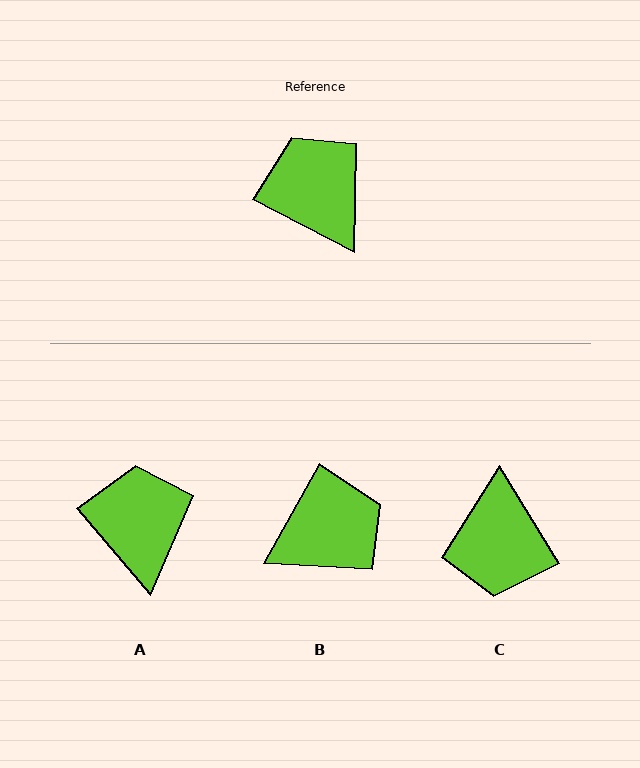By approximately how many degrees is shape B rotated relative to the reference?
Approximately 92 degrees clockwise.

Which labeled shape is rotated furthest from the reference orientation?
C, about 149 degrees away.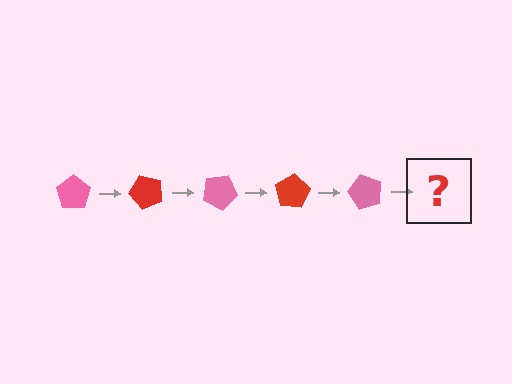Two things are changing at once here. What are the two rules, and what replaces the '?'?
The two rules are that it rotates 50 degrees each step and the color cycles through pink and red. The '?' should be a red pentagon, rotated 250 degrees from the start.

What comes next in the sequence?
The next element should be a red pentagon, rotated 250 degrees from the start.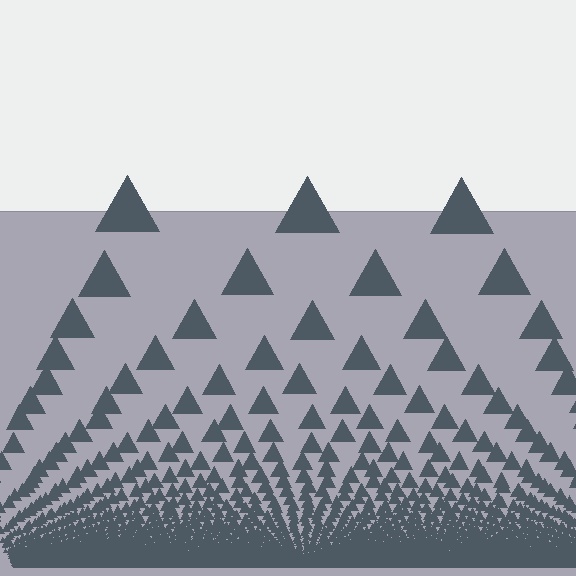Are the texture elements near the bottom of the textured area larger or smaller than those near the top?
Smaller. The gradient is inverted — elements near the bottom are smaller and denser.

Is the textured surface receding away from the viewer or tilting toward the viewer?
The surface appears to tilt toward the viewer. Texture elements get larger and sparser toward the top.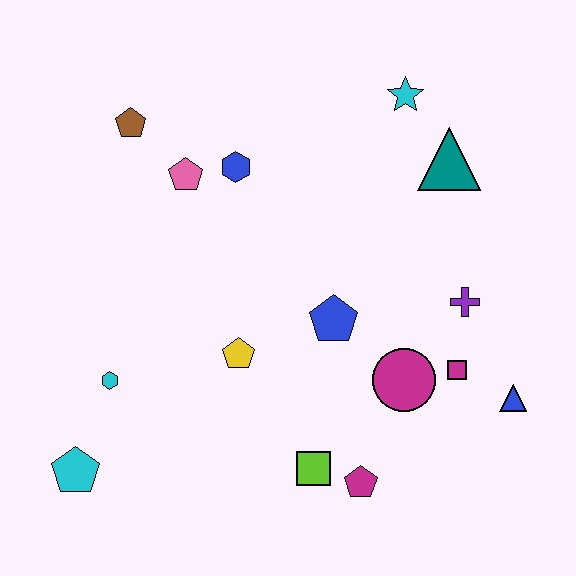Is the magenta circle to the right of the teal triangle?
No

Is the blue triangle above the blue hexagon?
No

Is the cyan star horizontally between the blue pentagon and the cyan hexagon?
No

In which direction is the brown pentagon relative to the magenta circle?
The brown pentagon is to the left of the magenta circle.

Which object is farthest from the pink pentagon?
The blue triangle is farthest from the pink pentagon.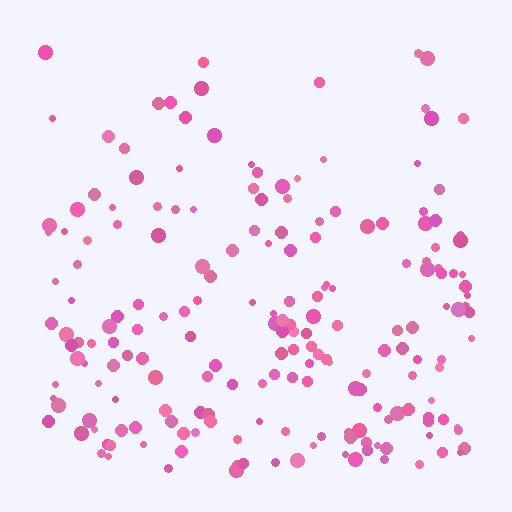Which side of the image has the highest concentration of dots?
The bottom.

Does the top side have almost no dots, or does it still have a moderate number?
Still a moderate number, just noticeably fewer than the bottom.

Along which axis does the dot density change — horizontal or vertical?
Vertical.